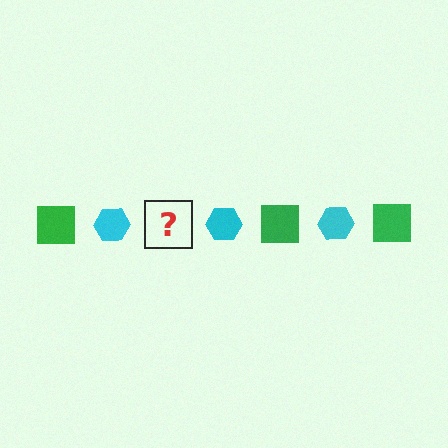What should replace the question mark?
The question mark should be replaced with a green square.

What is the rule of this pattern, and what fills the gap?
The rule is that the pattern alternates between green square and cyan hexagon. The gap should be filled with a green square.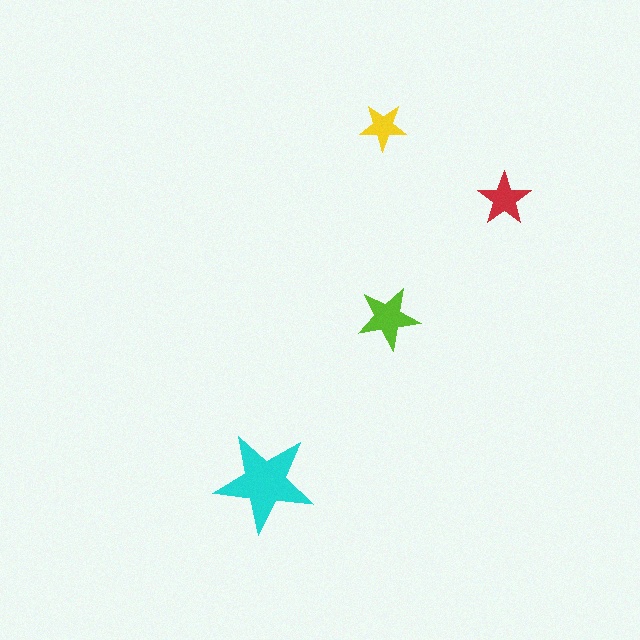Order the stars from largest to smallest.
the cyan one, the lime one, the red one, the yellow one.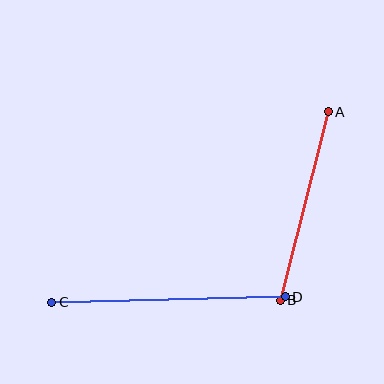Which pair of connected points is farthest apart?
Points C and D are farthest apart.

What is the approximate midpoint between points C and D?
The midpoint is at approximately (168, 300) pixels.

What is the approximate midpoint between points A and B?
The midpoint is at approximately (304, 206) pixels.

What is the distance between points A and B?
The distance is approximately 195 pixels.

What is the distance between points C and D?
The distance is approximately 234 pixels.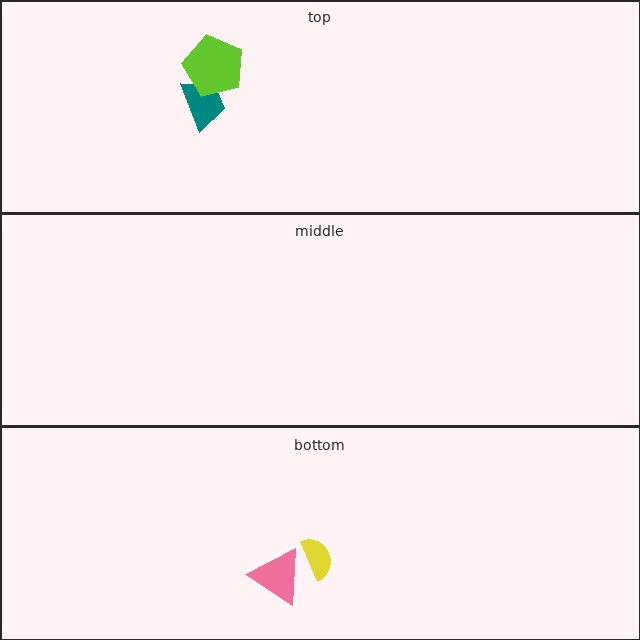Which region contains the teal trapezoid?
The top region.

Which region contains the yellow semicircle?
The bottom region.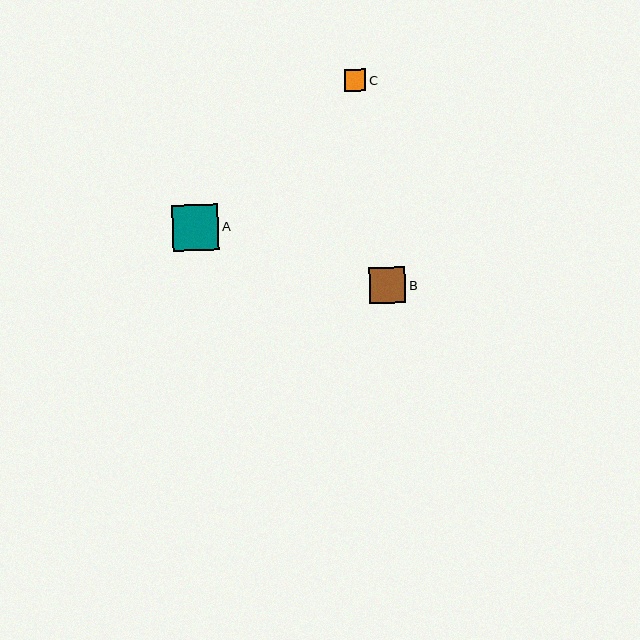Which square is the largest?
Square A is the largest with a size of approximately 46 pixels.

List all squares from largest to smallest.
From largest to smallest: A, B, C.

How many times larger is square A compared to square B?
Square A is approximately 1.3 times the size of square B.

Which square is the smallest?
Square C is the smallest with a size of approximately 22 pixels.